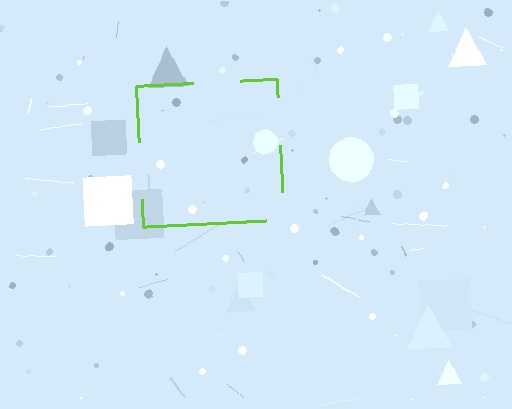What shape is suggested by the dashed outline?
The dashed outline suggests a square.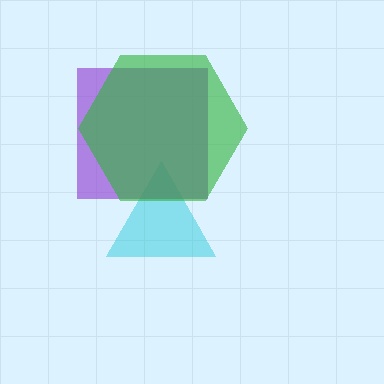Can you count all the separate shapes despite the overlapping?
Yes, there are 3 separate shapes.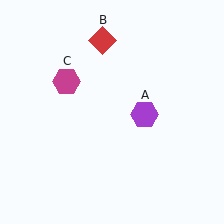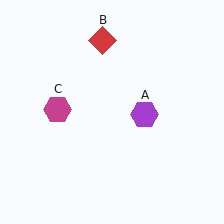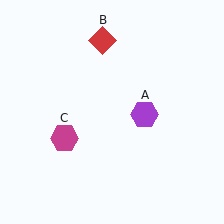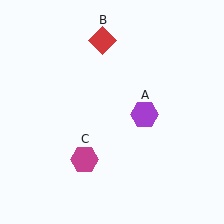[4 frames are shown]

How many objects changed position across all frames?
1 object changed position: magenta hexagon (object C).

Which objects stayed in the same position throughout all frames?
Purple hexagon (object A) and red diamond (object B) remained stationary.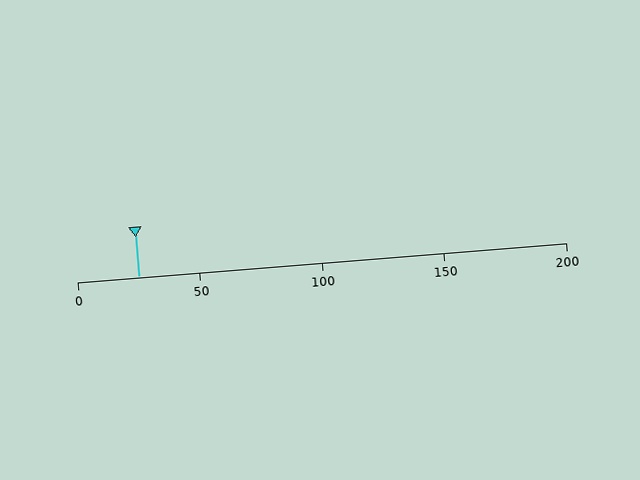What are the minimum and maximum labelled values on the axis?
The axis runs from 0 to 200.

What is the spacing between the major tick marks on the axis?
The major ticks are spaced 50 apart.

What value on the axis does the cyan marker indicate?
The marker indicates approximately 25.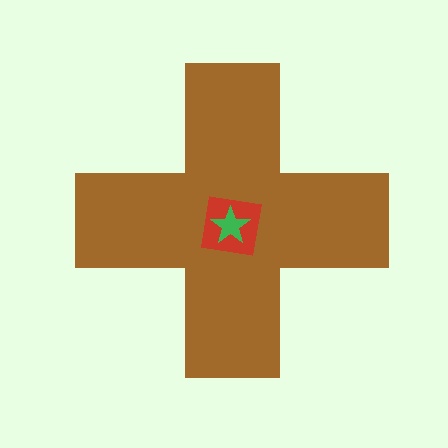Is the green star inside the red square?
Yes.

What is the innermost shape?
The green star.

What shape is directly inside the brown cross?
The red square.